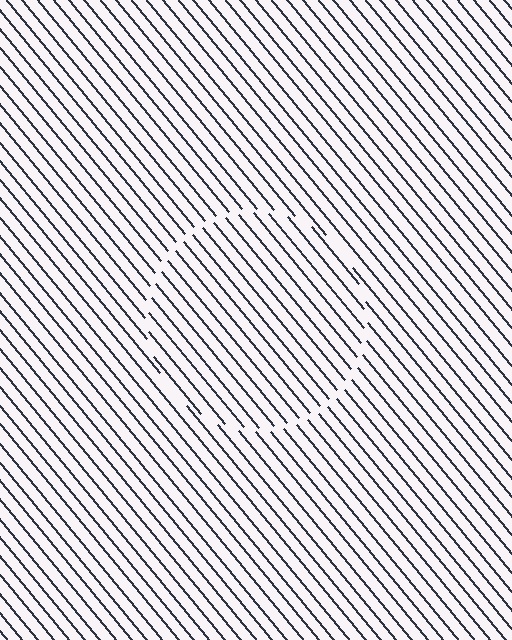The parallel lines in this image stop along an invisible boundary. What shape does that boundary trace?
An illusory circle. The interior of the shape contains the same grating, shifted by half a period — the contour is defined by the phase discontinuity where line-ends from the inner and outer gratings abut.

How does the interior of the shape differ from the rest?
The interior of the shape contains the same grating, shifted by half a period — the contour is defined by the phase discontinuity where line-ends from the inner and outer gratings abut.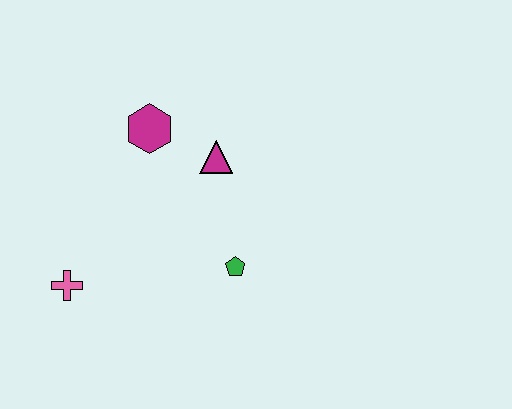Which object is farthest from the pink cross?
The magenta triangle is farthest from the pink cross.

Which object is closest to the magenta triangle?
The magenta hexagon is closest to the magenta triangle.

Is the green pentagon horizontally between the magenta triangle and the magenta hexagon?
No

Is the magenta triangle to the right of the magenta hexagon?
Yes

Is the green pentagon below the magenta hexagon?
Yes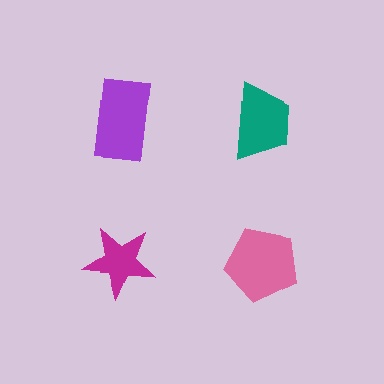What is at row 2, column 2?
A pink pentagon.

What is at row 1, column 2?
A teal trapezoid.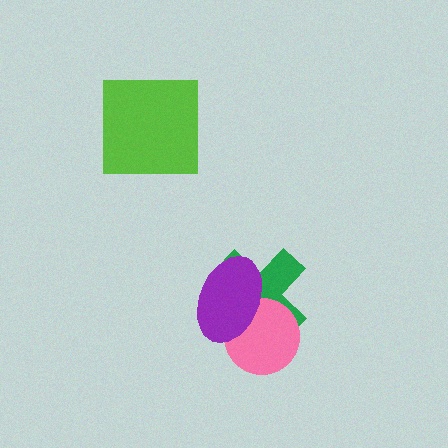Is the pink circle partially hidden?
Yes, it is partially covered by another shape.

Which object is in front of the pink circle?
The purple ellipse is in front of the pink circle.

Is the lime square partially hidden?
No, no other shape covers it.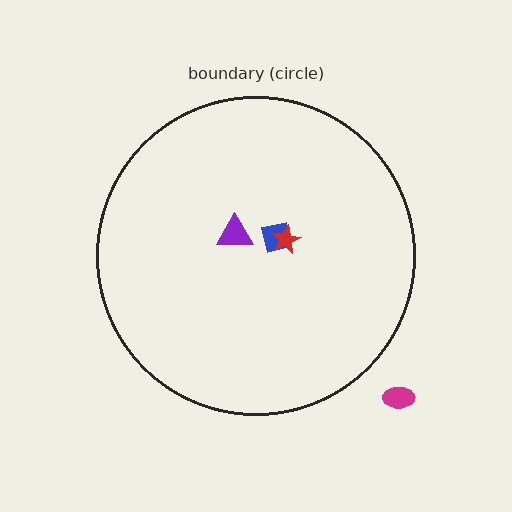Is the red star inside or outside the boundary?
Inside.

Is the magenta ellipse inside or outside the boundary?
Outside.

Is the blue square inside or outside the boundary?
Inside.